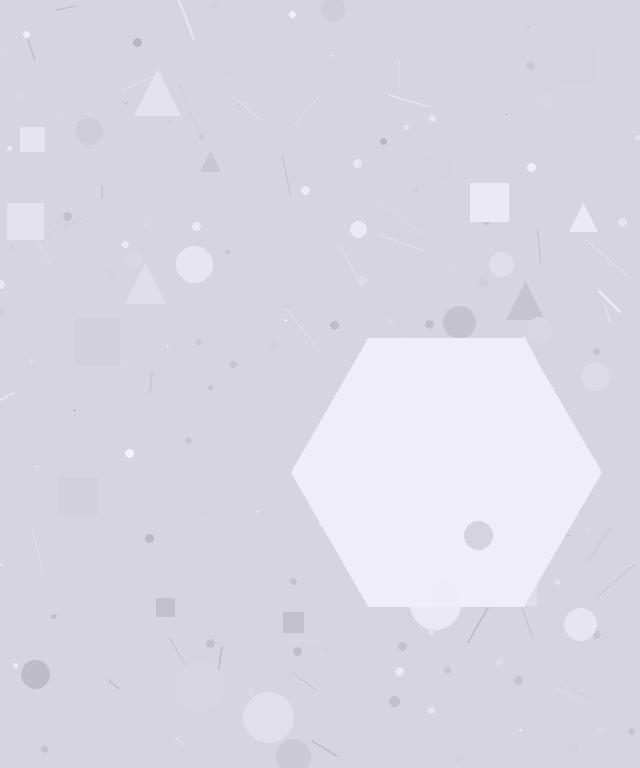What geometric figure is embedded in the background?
A hexagon is embedded in the background.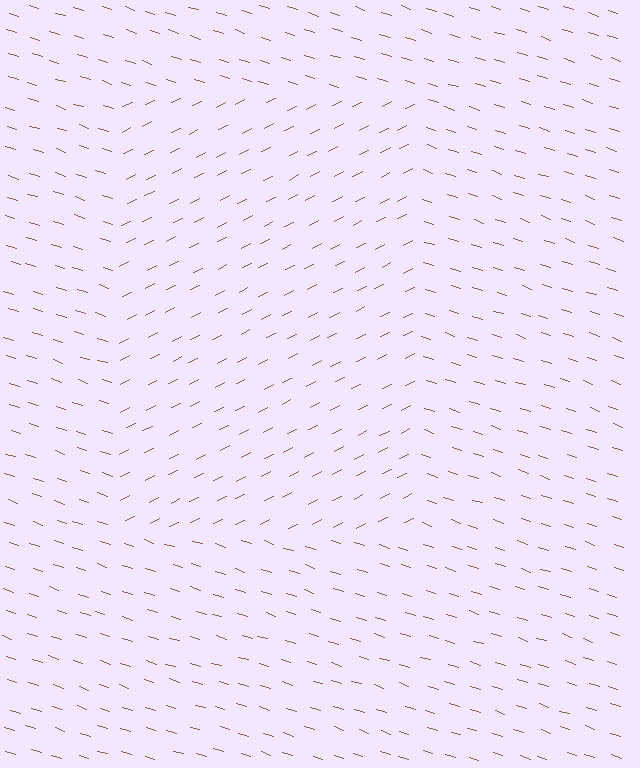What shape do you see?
I see a rectangle.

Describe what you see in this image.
The image is filled with small brown line segments. A rectangle region in the image has lines oriented differently from the surrounding lines, creating a visible texture boundary.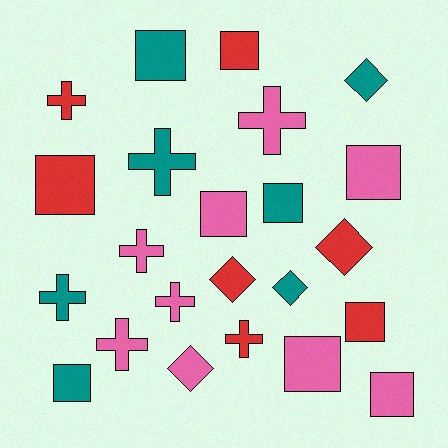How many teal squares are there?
There are 3 teal squares.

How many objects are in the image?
There are 23 objects.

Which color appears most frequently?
Pink, with 9 objects.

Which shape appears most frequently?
Square, with 10 objects.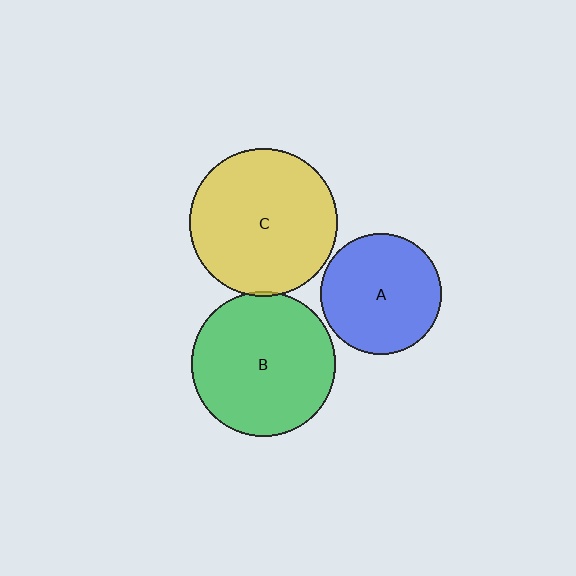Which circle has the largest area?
Circle C (yellow).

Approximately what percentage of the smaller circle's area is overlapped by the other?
Approximately 5%.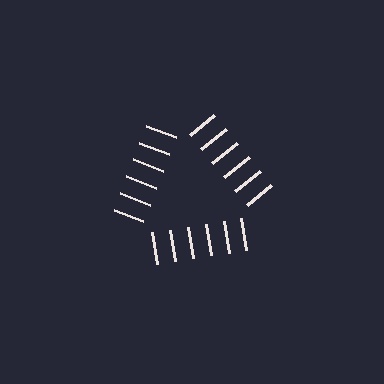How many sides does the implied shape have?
3 sides — the line-ends trace a triangle.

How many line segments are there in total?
18 — 6 along each of the 3 edges.